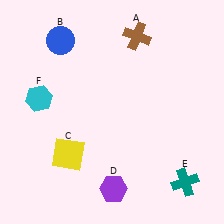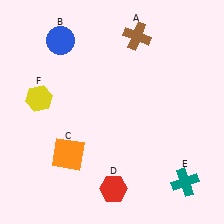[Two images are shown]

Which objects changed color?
C changed from yellow to orange. D changed from purple to red. F changed from cyan to yellow.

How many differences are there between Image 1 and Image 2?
There are 3 differences between the two images.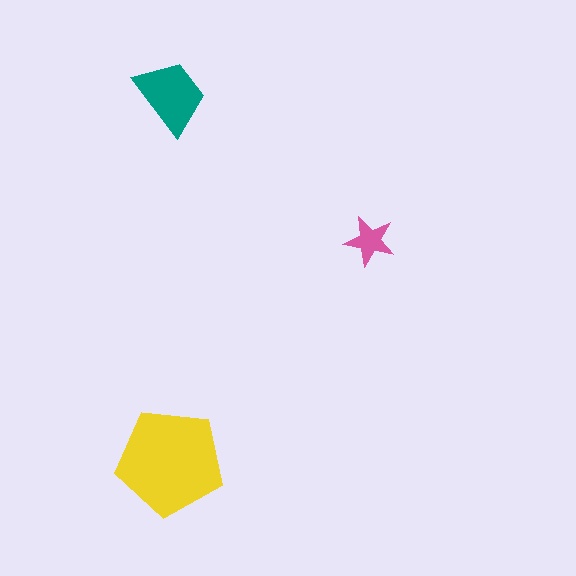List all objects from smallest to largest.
The pink star, the teal trapezoid, the yellow pentagon.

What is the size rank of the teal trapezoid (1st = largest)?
2nd.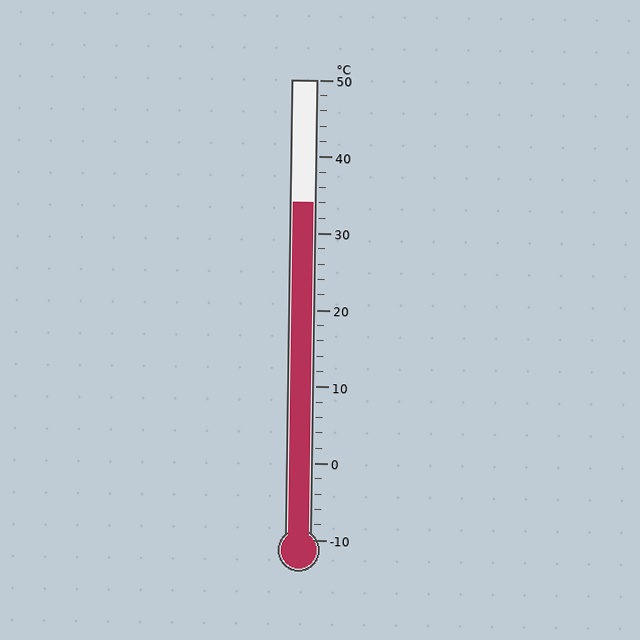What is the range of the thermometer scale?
The thermometer scale ranges from -10°C to 50°C.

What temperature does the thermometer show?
The thermometer shows approximately 34°C.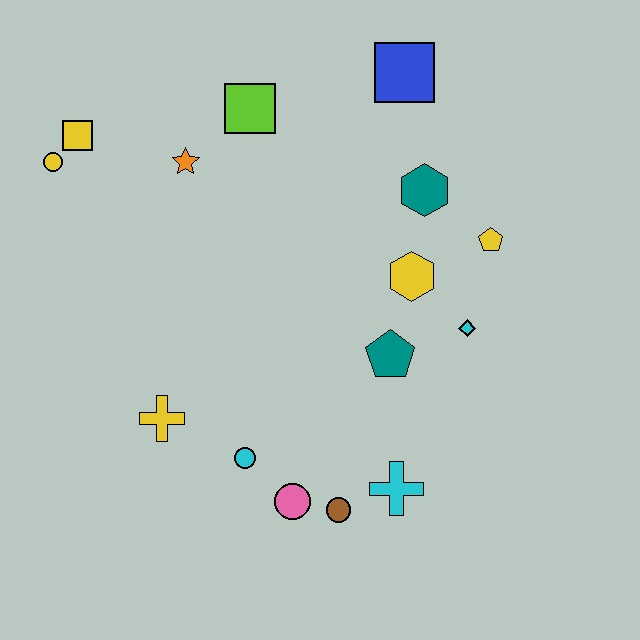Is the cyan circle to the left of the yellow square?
No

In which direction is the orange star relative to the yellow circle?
The orange star is to the right of the yellow circle.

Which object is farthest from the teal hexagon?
The yellow circle is farthest from the teal hexagon.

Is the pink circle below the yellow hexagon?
Yes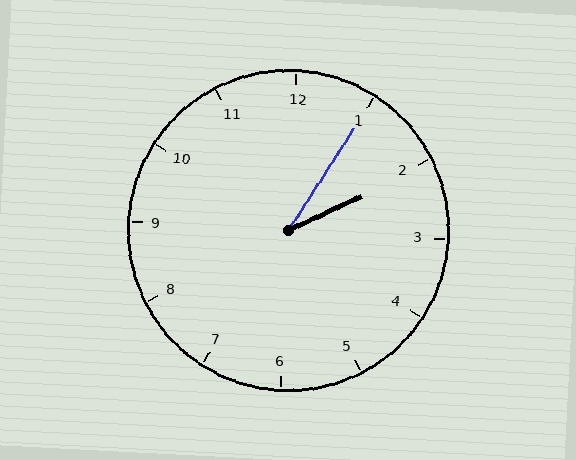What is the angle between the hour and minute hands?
Approximately 32 degrees.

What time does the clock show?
2:05.